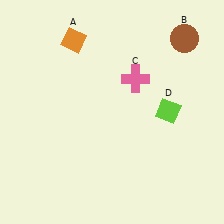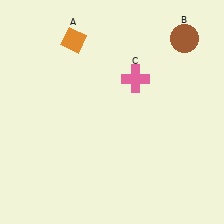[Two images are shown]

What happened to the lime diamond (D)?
The lime diamond (D) was removed in Image 2. It was in the top-right area of Image 1.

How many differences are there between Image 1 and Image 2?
There is 1 difference between the two images.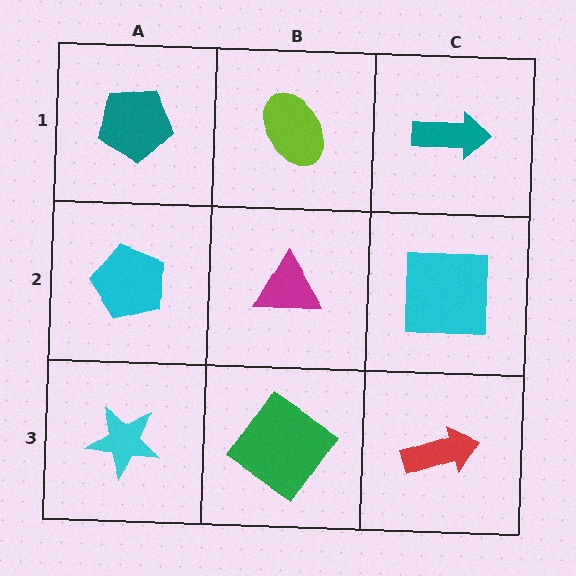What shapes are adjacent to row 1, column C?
A cyan square (row 2, column C), a lime ellipse (row 1, column B).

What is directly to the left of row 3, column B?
A cyan star.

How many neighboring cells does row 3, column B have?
3.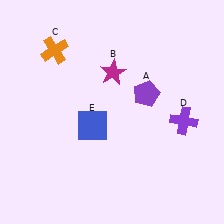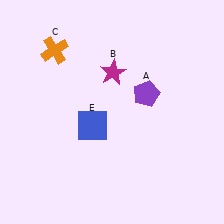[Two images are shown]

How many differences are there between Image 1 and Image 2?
There is 1 difference between the two images.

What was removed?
The purple cross (D) was removed in Image 2.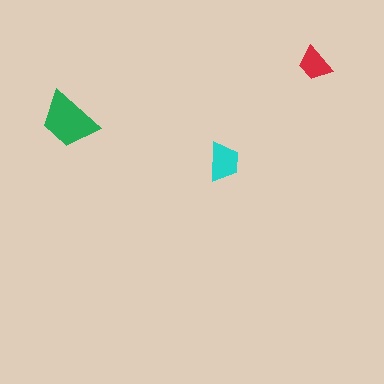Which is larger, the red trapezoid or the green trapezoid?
The green one.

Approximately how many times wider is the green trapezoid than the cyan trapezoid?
About 1.5 times wider.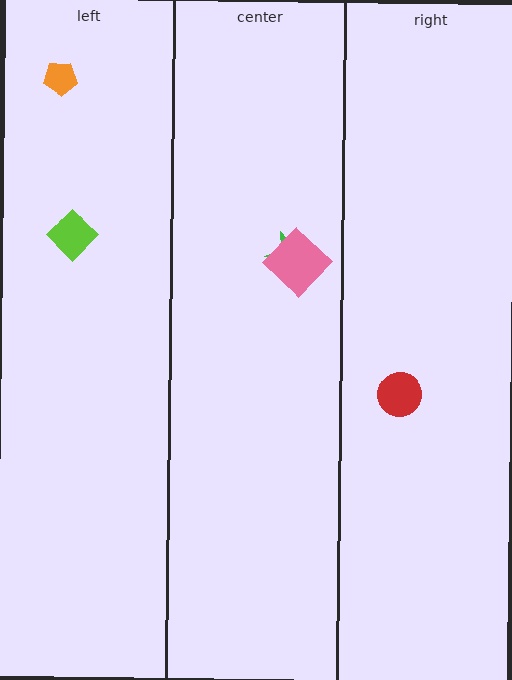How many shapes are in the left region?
2.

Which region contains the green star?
The center region.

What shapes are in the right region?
The red circle.